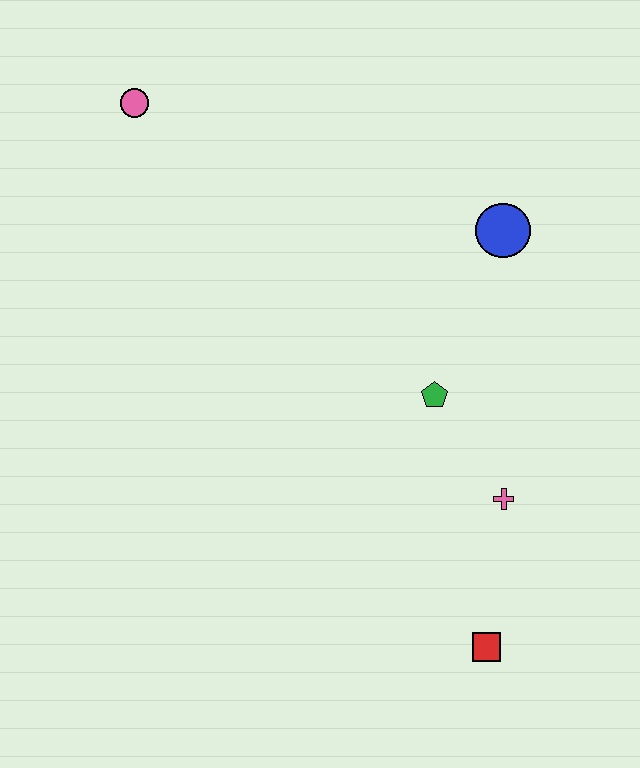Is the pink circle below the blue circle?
No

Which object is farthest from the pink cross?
The pink circle is farthest from the pink cross.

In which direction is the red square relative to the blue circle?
The red square is below the blue circle.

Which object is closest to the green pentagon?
The pink cross is closest to the green pentagon.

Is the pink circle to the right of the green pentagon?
No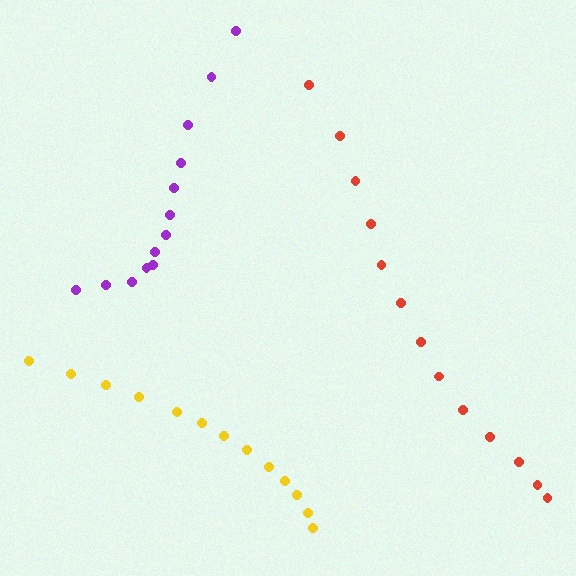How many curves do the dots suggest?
There are 3 distinct paths.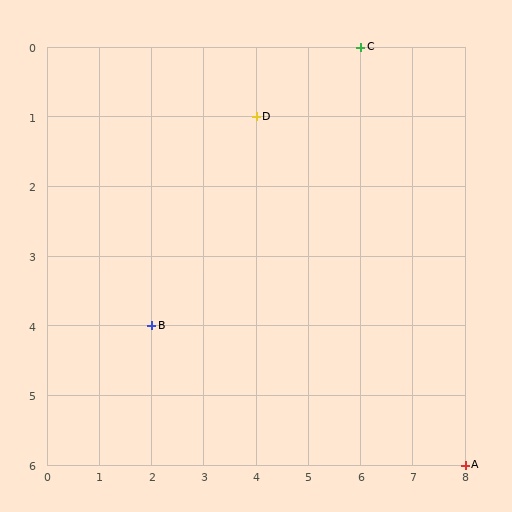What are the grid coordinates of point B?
Point B is at grid coordinates (2, 4).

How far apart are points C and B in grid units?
Points C and B are 4 columns and 4 rows apart (about 5.7 grid units diagonally).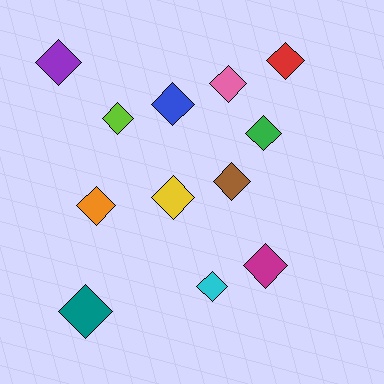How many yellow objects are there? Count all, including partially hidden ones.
There is 1 yellow object.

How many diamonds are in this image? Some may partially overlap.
There are 12 diamonds.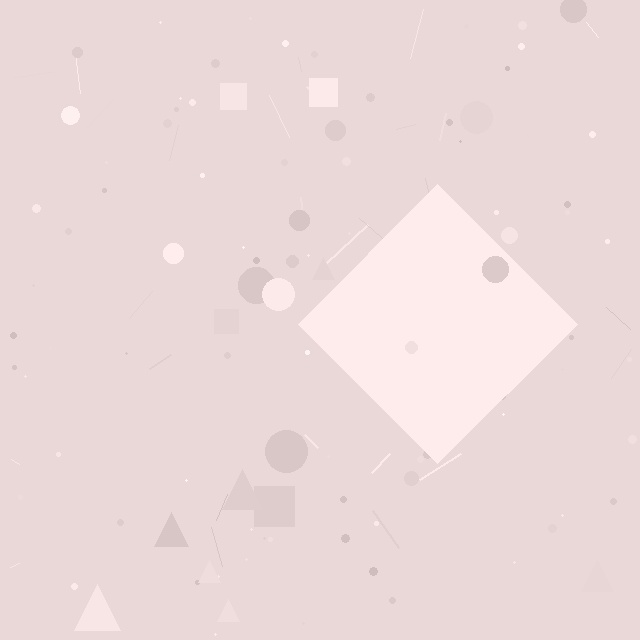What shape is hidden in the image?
A diamond is hidden in the image.